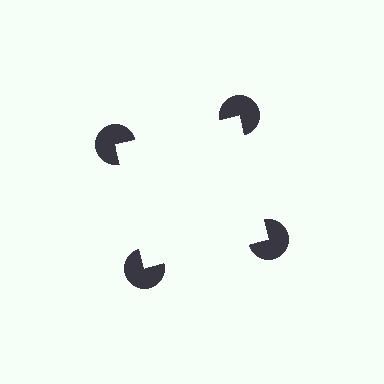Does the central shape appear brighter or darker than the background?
It typically appears slightly brighter than the background, even though no actual brightness change is drawn.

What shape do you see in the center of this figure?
An illusory square — its edges are inferred from the aligned wedge cuts in the pac-man discs, not physically drawn.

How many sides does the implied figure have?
4 sides.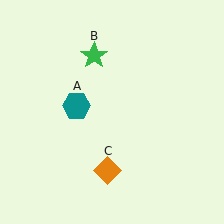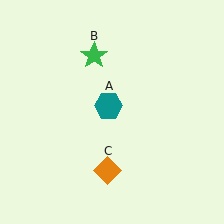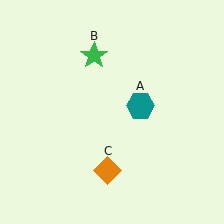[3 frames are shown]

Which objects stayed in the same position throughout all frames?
Green star (object B) and orange diamond (object C) remained stationary.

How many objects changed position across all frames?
1 object changed position: teal hexagon (object A).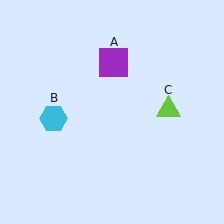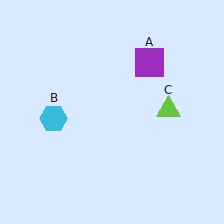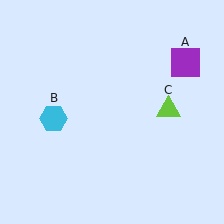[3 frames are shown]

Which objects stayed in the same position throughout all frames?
Cyan hexagon (object B) and lime triangle (object C) remained stationary.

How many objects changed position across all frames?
1 object changed position: purple square (object A).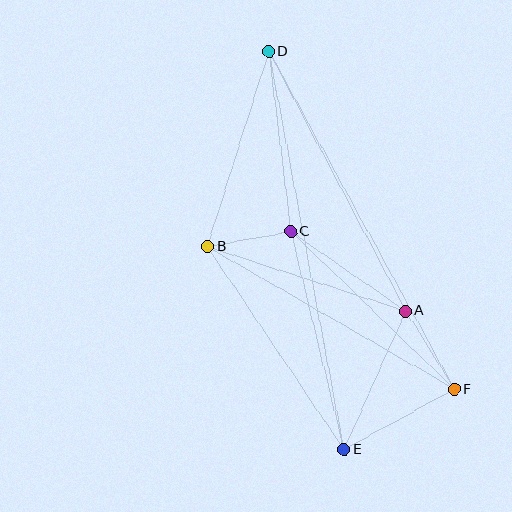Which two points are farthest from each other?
Points D and E are farthest from each other.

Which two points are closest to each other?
Points B and C are closest to each other.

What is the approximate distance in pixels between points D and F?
The distance between D and F is approximately 386 pixels.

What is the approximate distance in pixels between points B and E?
The distance between B and E is approximately 244 pixels.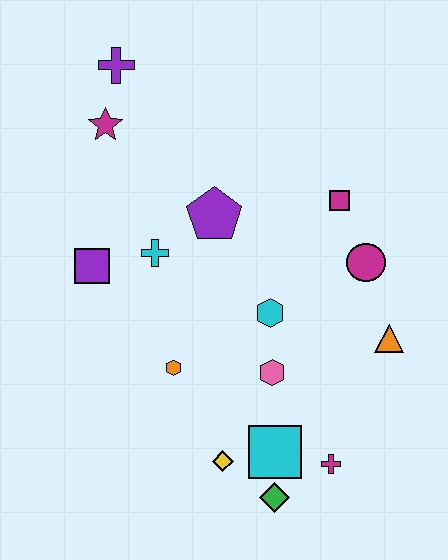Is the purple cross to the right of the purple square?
Yes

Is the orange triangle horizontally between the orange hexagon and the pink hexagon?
No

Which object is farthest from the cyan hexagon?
The purple cross is farthest from the cyan hexagon.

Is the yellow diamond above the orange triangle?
No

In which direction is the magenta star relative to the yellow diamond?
The magenta star is above the yellow diamond.